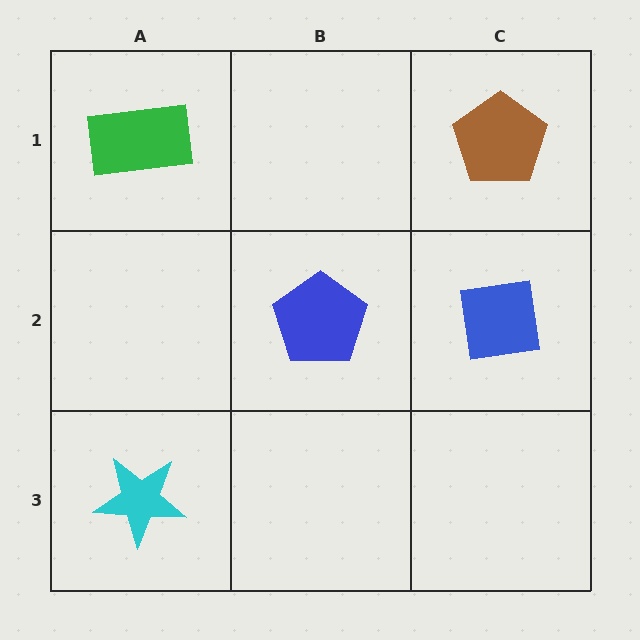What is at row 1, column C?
A brown pentagon.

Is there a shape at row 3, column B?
No, that cell is empty.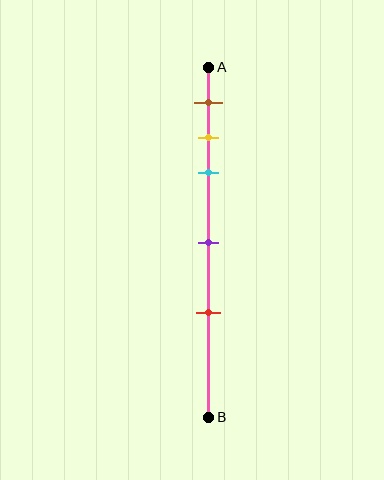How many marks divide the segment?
There are 5 marks dividing the segment.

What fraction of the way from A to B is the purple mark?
The purple mark is approximately 50% (0.5) of the way from A to B.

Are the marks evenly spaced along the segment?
No, the marks are not evenly spaced.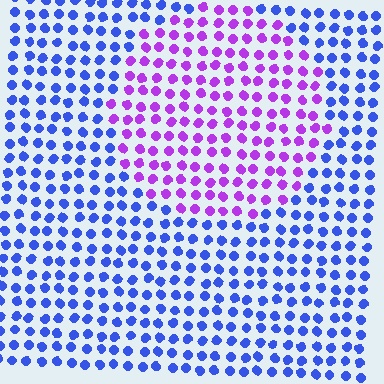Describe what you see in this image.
The image is filled with small blue elements in a uniform arrangement. A circle-shaped region is visible where the elements are tinted to a slightly different hue, forming a subtle color boundary.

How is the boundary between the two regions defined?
The boundary is defined purely by a slight shift in hue (about 55 degrees). Spacing, size, and orientation are identical on both sides.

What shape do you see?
I see a circle.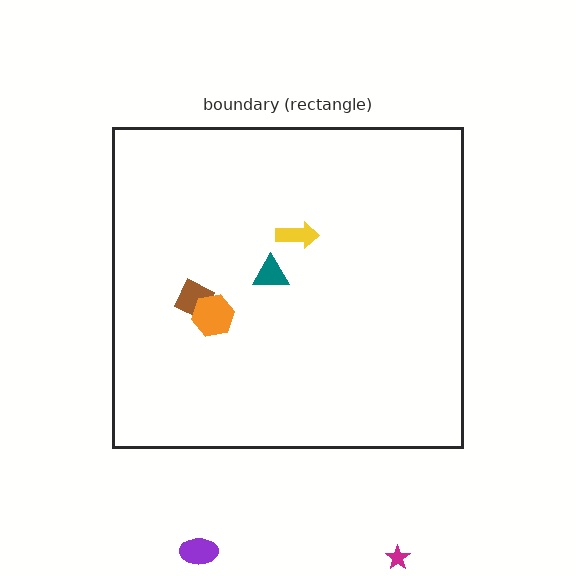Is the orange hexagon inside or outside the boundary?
Inside.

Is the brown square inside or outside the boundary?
Inside.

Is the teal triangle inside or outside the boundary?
Inside.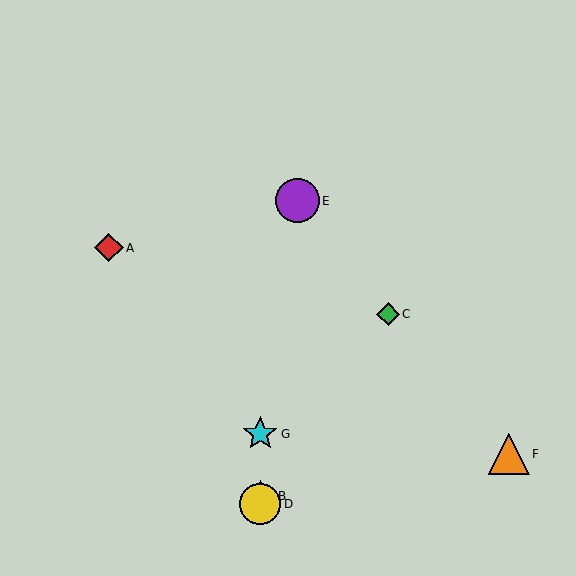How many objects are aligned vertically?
3 objects (B, D, G) are aligned vertically.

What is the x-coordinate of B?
Object B is at x≈260.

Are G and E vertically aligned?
No, G is at x≈260 and E is at x≈297.